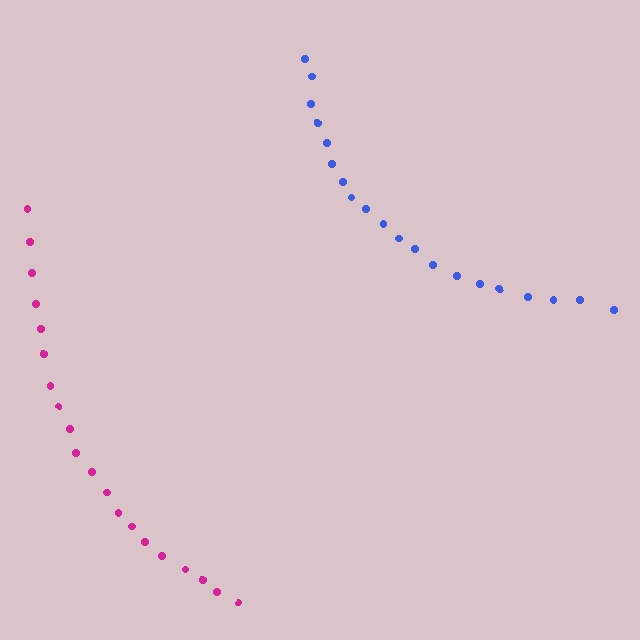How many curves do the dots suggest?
There are 2 distinct paths.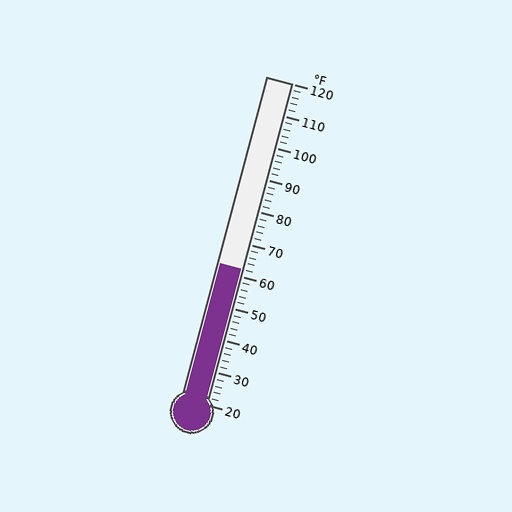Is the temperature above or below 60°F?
The temperature is above 60°F.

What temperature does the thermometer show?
The thermometer shows approximately 62°F.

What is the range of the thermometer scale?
The thermometer scale ranges from 20°F to 120°F.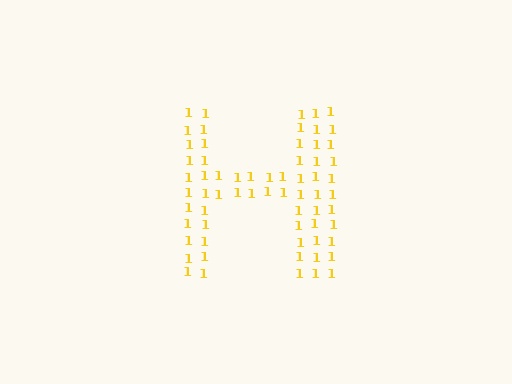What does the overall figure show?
The overall figure shows the letter H.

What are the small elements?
The small elements are digit 1's.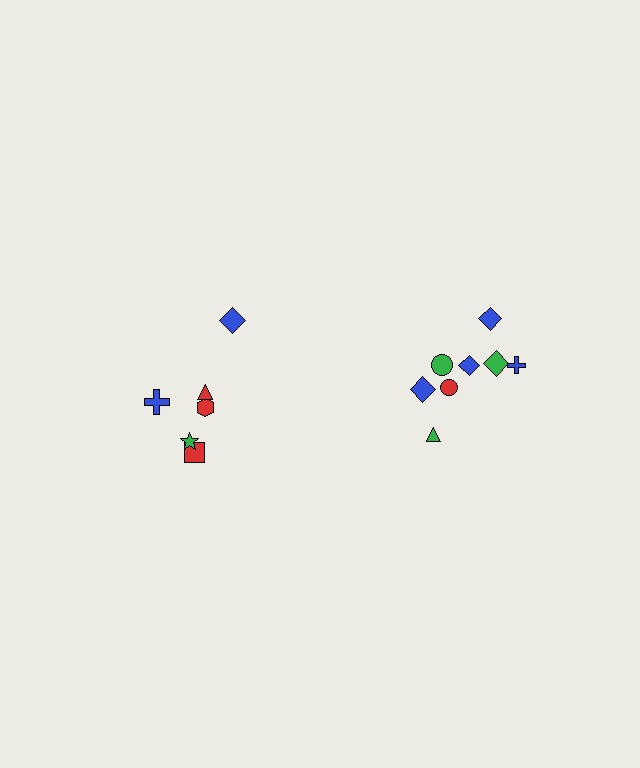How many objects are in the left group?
There are 6 objects.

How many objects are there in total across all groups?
There are 14 objects.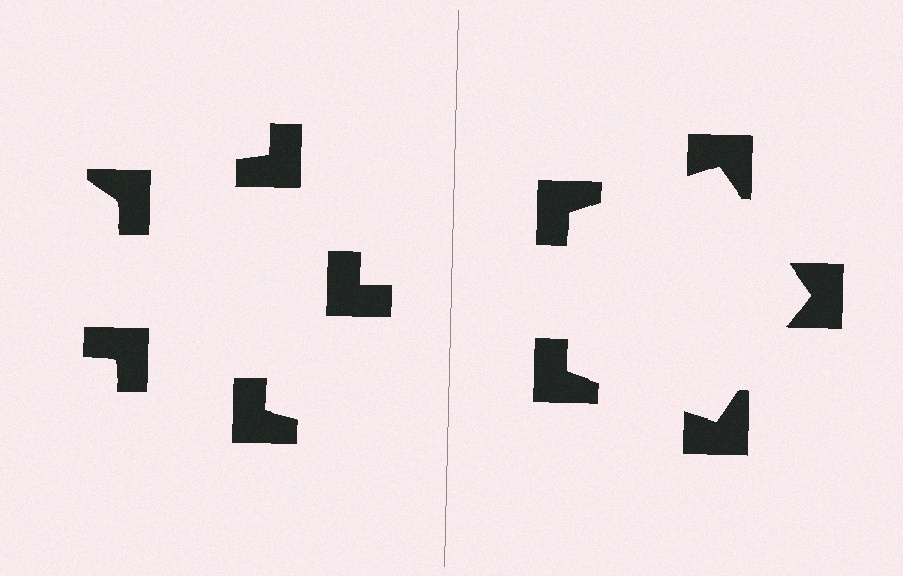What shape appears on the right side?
An illusory pentagon.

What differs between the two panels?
The notched squares are positioned identically on both sides; only the wedge orientations differ. On the right they align to a pentagon; on the left they are misaligned.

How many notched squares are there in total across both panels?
10 — 5 on each side.